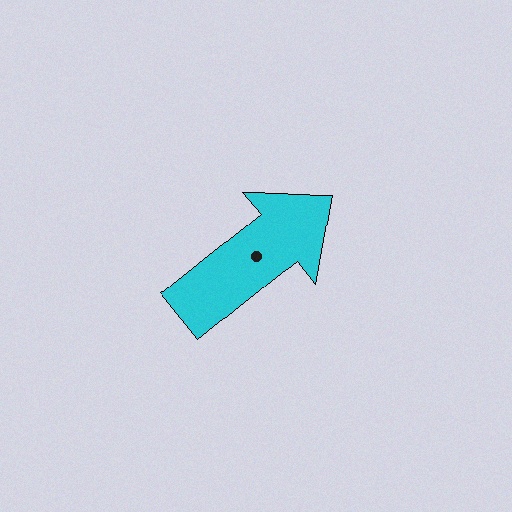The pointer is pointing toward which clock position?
Roughly 2 o'clock.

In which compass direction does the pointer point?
Northeast.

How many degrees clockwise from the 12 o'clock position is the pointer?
Approximately 51 degrees.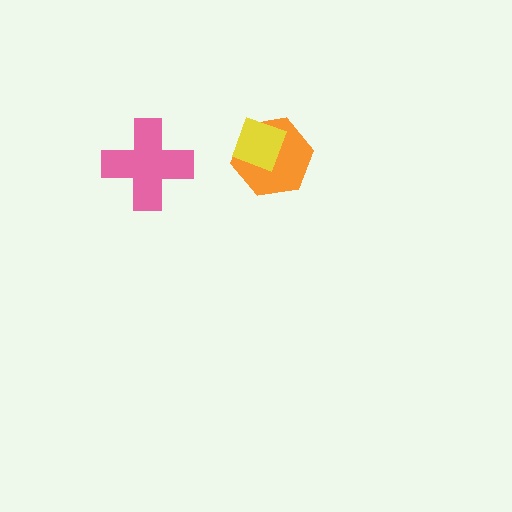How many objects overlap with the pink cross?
0 objects overlap with the pink cross.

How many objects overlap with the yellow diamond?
1 object overlaps with the yellow diamond.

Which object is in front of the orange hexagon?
The yellow diamond is in front of the orange hexagon.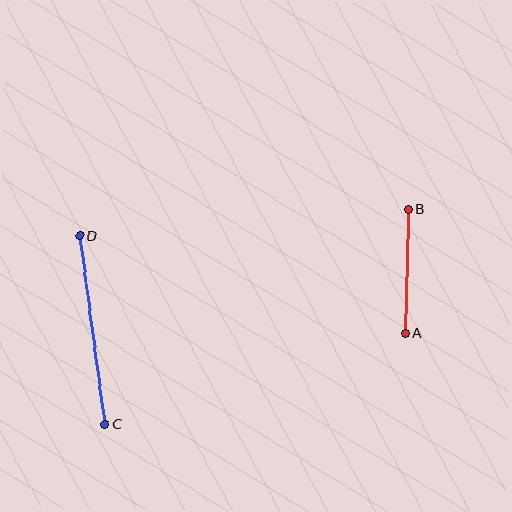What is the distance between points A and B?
The distance is approximately 124 pixels.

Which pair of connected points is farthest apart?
Points C and D are farthest apart.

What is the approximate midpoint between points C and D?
The midpoint is at approximately (92, 330) pixels.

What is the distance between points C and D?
The distance is approximately 191 pixels.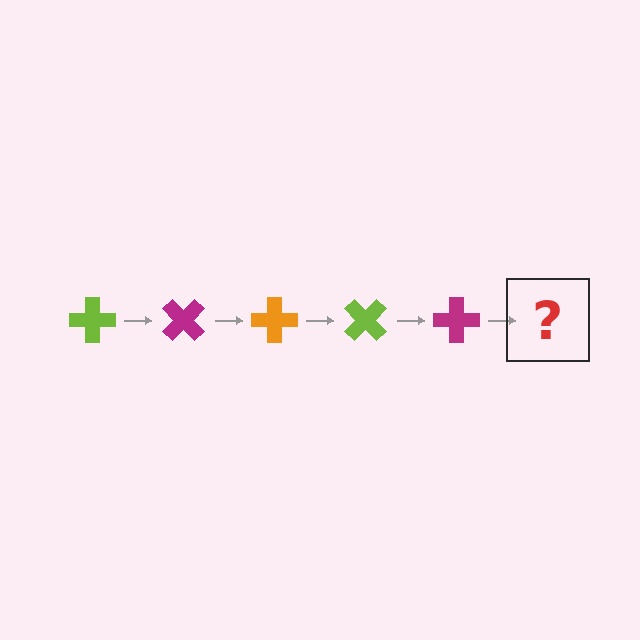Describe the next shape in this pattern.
It should be an orange cross, rotated 225 degrees from the start.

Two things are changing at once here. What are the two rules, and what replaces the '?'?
The two rules are that it rotates 45 degrees each step and the color cycles through lime, magenta, and orange. The '?' should be an orange cross, rotated 225 degrees from the start.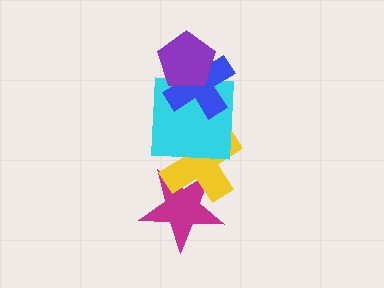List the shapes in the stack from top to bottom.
From top to bottom: the purple pentagon, the blue cross, the cyan square, the yellow cross, the magenta star.